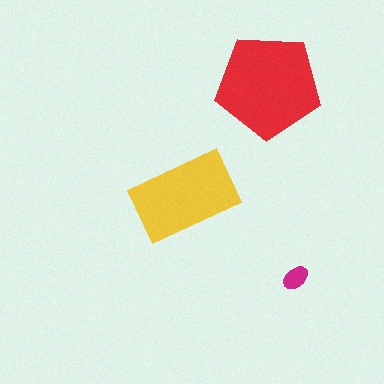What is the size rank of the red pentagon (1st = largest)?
1st.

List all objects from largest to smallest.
The red pentagon, the yellow rectangle, the magenta ellipse.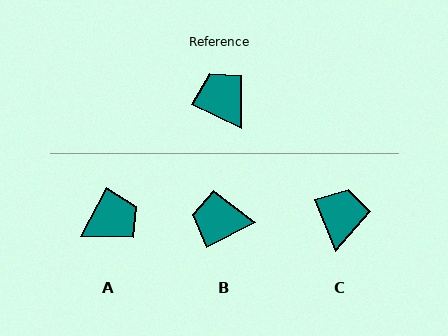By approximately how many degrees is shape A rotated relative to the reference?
Approximately 91 degrees clockwise.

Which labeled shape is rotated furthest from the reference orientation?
A, about 91 degrees away.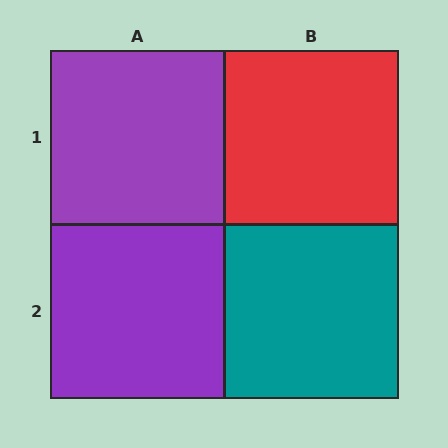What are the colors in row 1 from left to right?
Purple, red.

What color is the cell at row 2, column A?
Purple.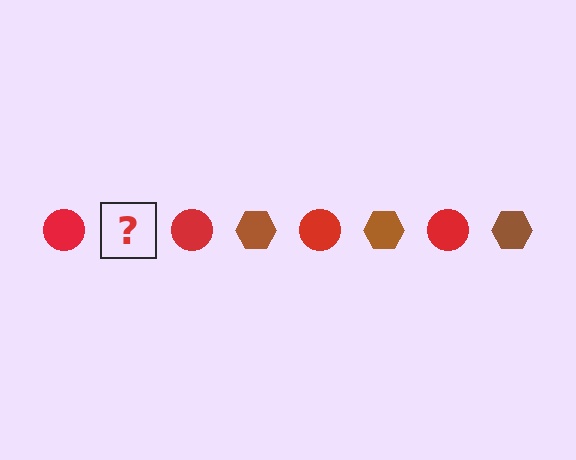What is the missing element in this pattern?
The missing element is a brown hexagon.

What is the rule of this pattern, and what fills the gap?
The rule is that the pattern alternates between red circle and brown hexagon. The gap should be filled with a brown hexagon.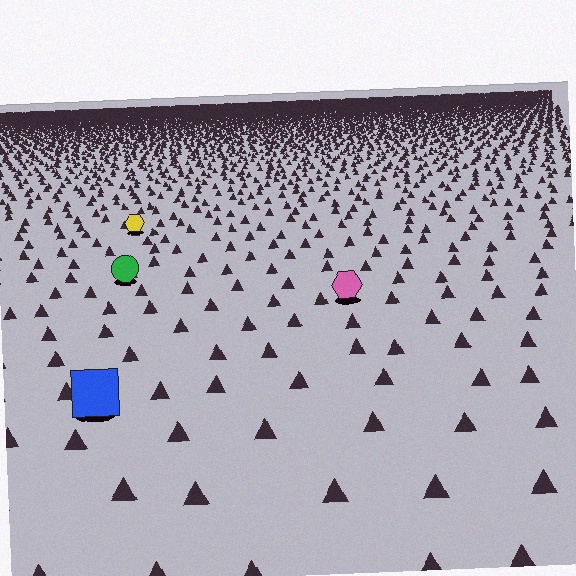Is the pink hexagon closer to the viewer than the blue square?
No. The blue square is closer — you can tell from the texture gradient: the ground texture is coarser near it.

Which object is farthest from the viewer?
The yellow hexagon is farthest from the viewer. It appears smaller and the ground texture around it is denser.